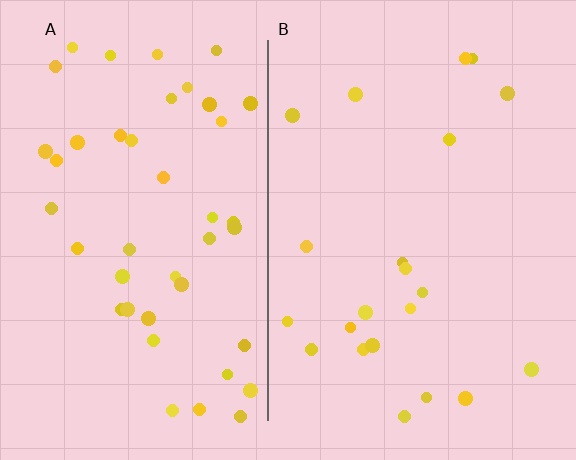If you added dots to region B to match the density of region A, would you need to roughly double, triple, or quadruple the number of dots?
Approximately double.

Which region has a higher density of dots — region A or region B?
A (the left).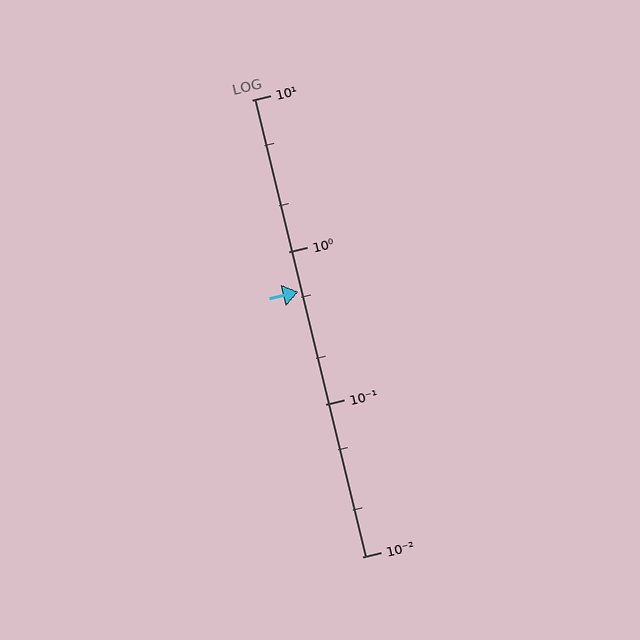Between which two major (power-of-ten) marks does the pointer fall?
The pointer is between 0.1 and 1.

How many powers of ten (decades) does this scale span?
The scale spans 3 decades, from 0.01 to 10.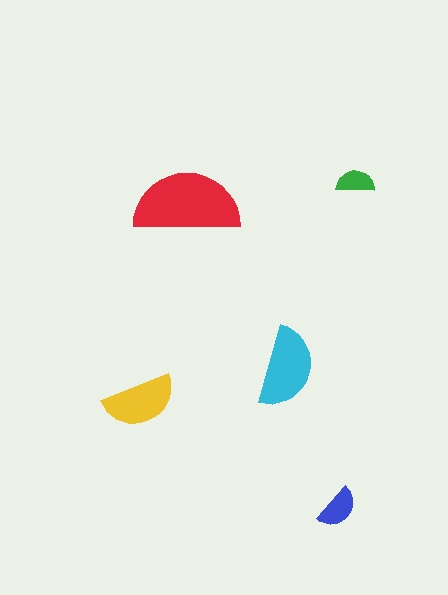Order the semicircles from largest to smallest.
the red one, the cyan one, the yellow one, the blue one, the green one.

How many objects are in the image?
There are 5 objects in the image.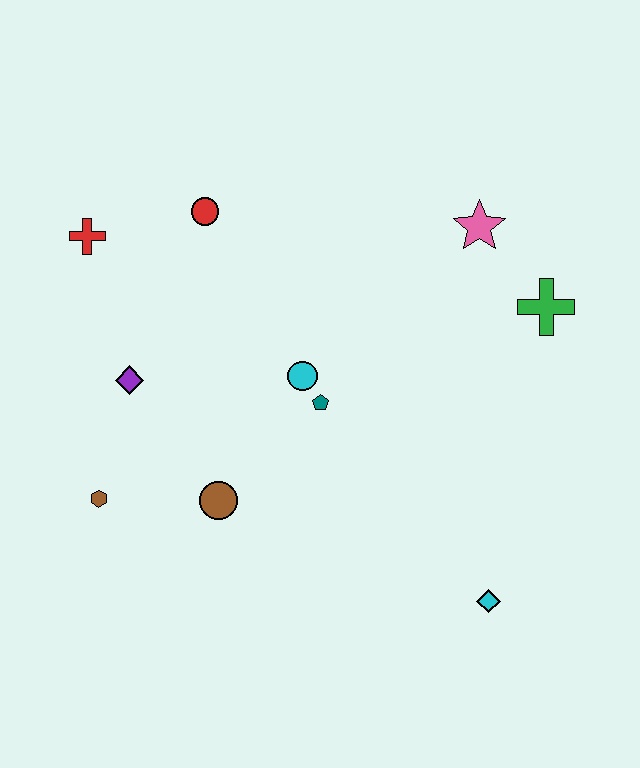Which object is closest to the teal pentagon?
The cyan circle is closest to the teal pentagon.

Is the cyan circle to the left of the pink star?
Yes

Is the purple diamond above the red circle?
No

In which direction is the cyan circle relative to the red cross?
The cyan circle is to the right of the red cross.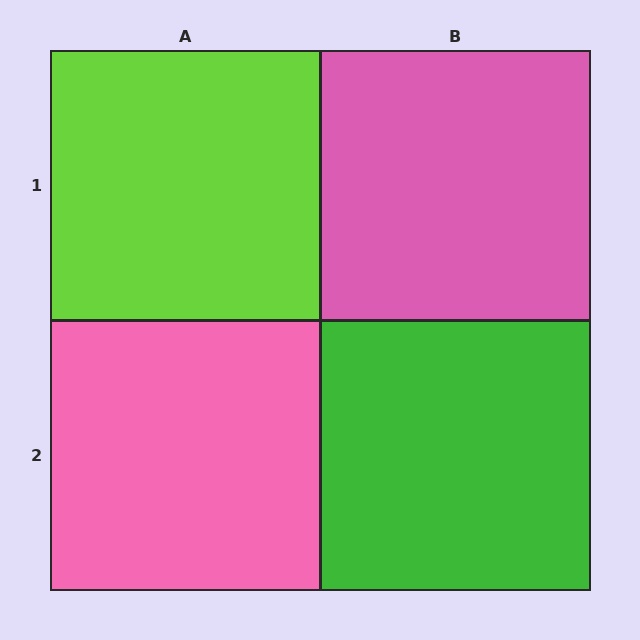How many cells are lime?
1 cell is lime.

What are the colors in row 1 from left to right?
Lime, pink.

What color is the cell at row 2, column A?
Pink.